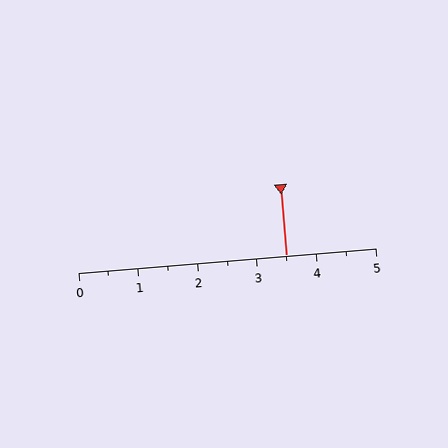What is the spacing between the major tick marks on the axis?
The major ticks are spaced 1 apart.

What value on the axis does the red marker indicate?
The marker indicates approximately 3.5.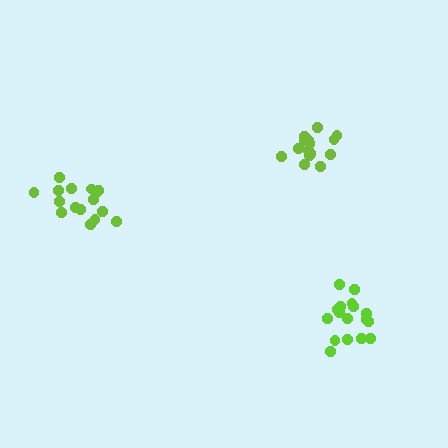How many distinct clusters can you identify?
There are 3 distinct clusters.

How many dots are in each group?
Group 1: 17 dots, Group 2: 16 dots, Group 3: 16 dots (49 total).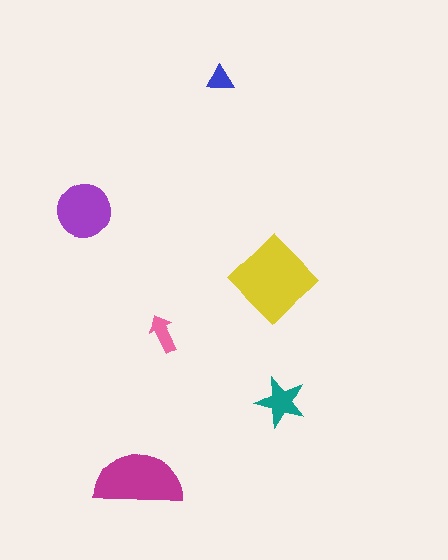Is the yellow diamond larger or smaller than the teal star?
Larger.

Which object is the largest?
The yellow diamond.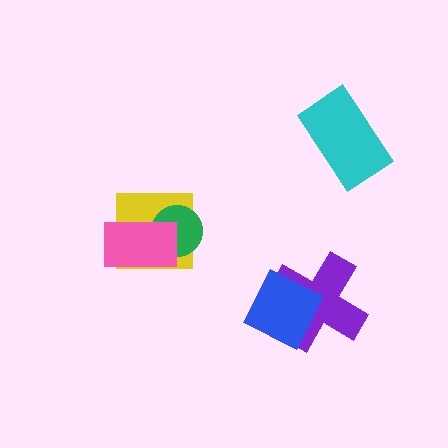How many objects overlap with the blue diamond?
1 object overlaps with the blue diamond.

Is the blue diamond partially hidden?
No, no other shape covers it.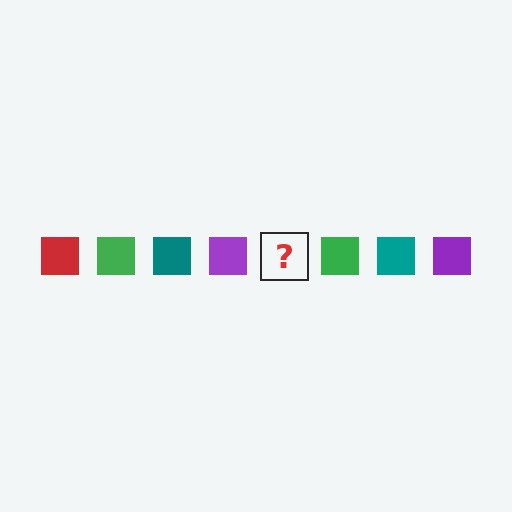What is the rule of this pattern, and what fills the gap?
The rule is that the pattern cycles through red, green, teal, purple squares. The gap should be filled with a red square.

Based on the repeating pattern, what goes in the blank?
The blank should be a red square.